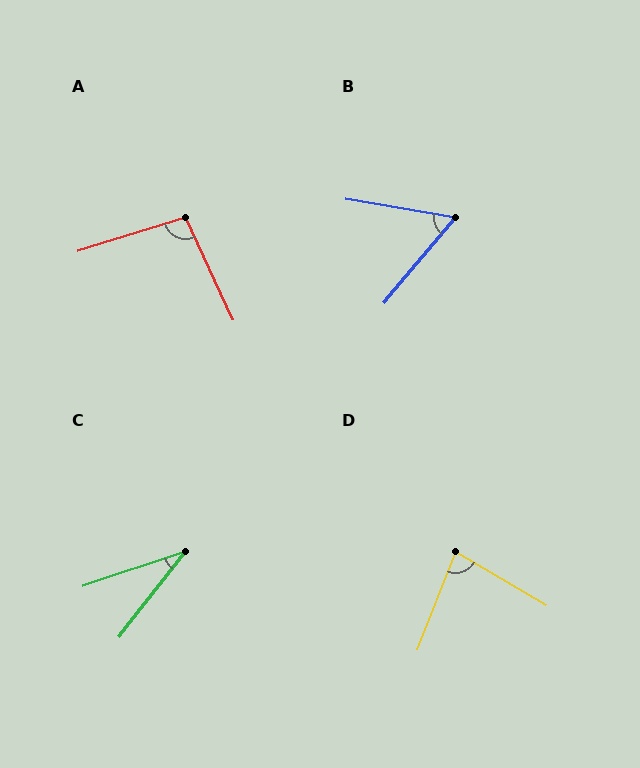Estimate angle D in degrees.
Approximately 81 degrees.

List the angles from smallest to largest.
C (34°), B (60°), D (81°), A (97°).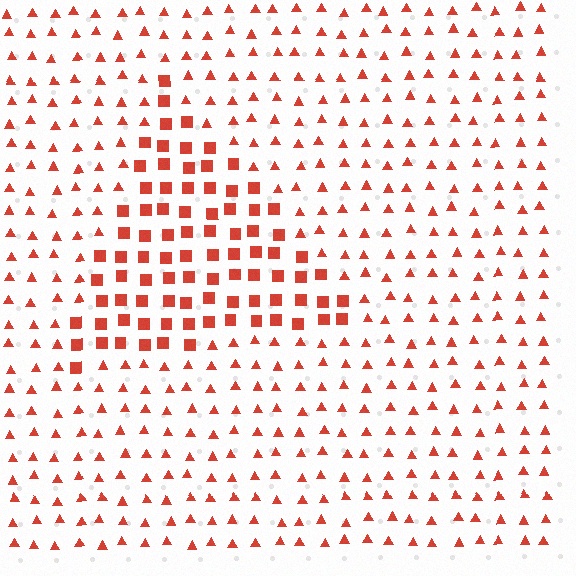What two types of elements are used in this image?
The image uses squares inside the triangle region and triangles outside it.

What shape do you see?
I see a triangle.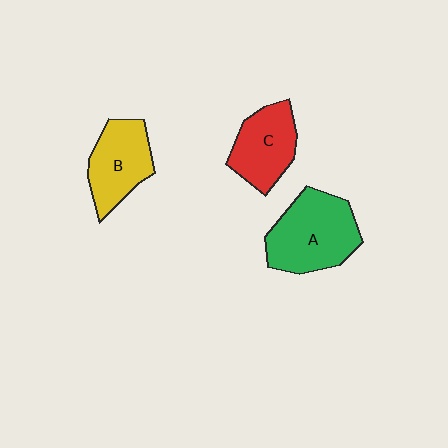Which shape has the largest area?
Shape A (green).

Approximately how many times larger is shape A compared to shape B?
Approximately 1.3 times.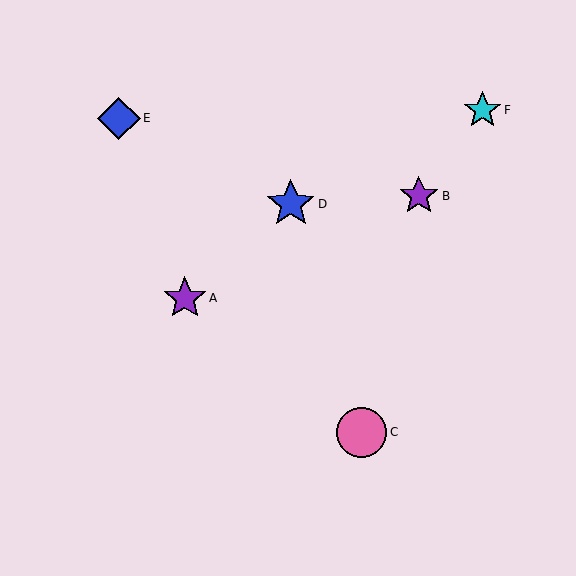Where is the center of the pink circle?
The center of the pink circle is at (362, 432).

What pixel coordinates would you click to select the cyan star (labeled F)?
Click at (482, 110) to select the cyan star F.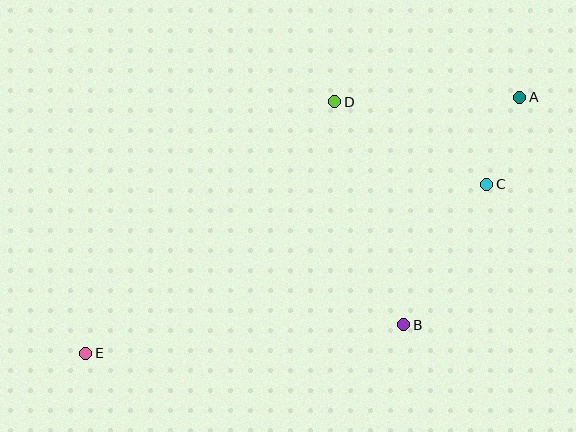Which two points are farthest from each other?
Points A and E are farthest from each other.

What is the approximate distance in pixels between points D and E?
The distance between D and E is approximately 354 pixels.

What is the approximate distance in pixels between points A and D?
The distance between A and D is approximately 185 pixels.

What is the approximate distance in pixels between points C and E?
The distance between C and E is approximately 435 pixels.